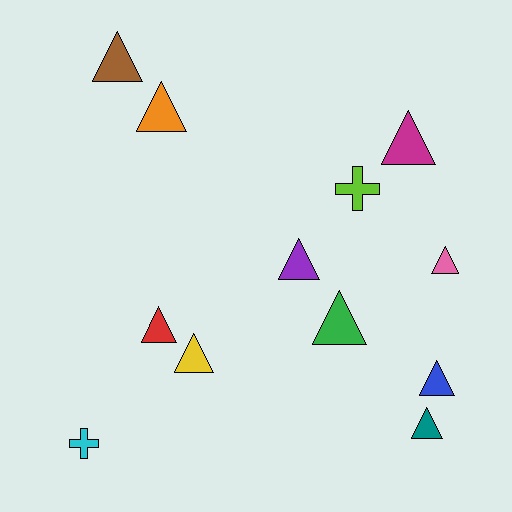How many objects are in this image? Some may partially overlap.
There are 12 objects.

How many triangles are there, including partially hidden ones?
There are 10 triangles.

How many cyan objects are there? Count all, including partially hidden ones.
There is 1 cyan object.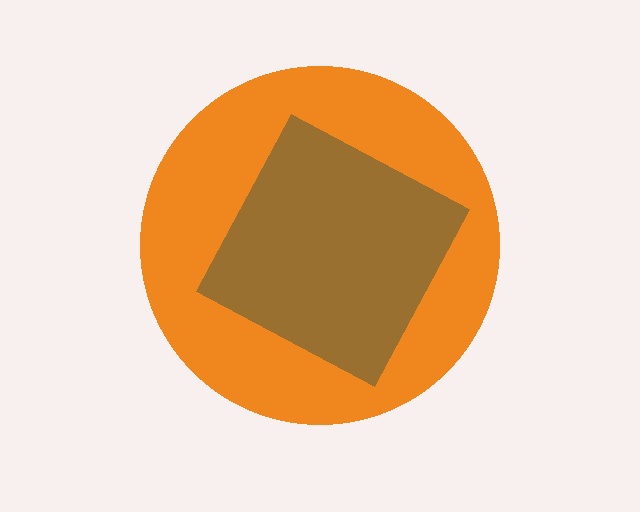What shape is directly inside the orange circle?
The brown diamond.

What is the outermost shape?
The orange circle.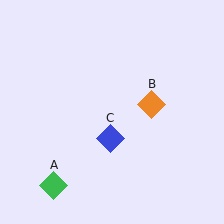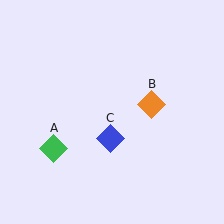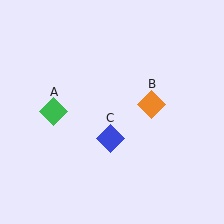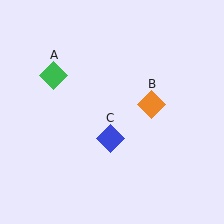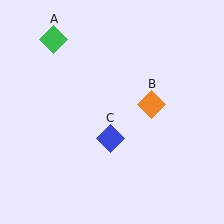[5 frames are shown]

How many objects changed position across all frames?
1 object changed position: green diamond (object A).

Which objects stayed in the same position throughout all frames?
Orange diamond (object B) and blue diamond (object C) remained stationary.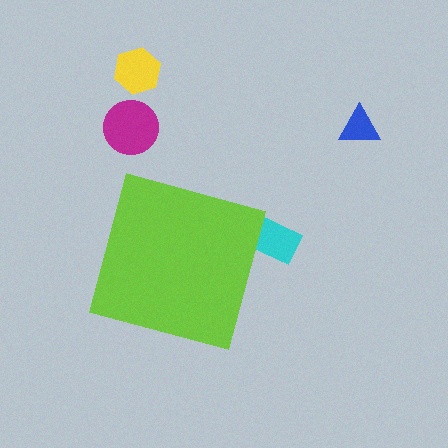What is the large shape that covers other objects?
A lime diamond.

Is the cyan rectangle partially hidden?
Yes, the cyan rectangle is partially hidden behind the lime diamond.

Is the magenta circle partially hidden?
No, the magenta circle is fully visible.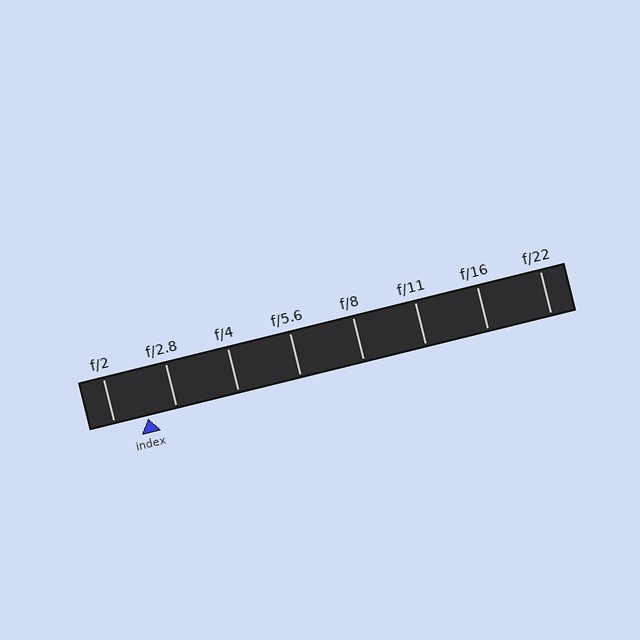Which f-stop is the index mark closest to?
The index mark is closest to f/2.8.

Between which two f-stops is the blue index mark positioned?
The index mark is between f/2 and f/2.8.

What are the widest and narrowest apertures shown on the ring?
The widest aperture shown is f/2 and the narrowest is f/22.